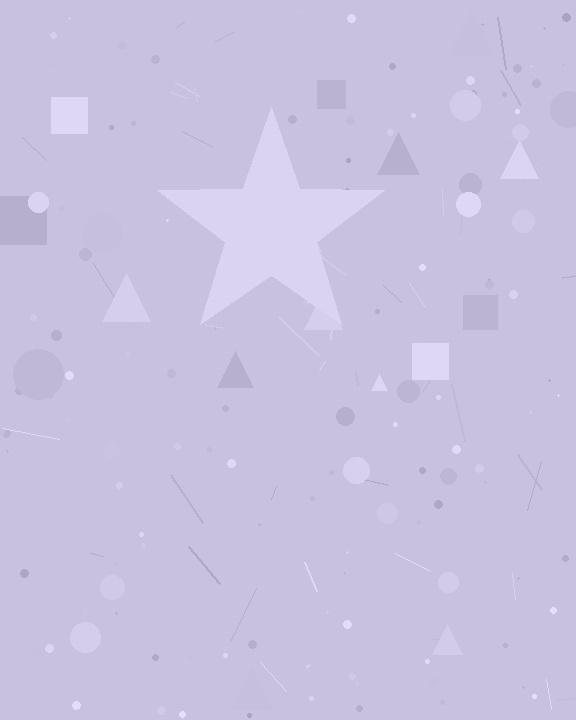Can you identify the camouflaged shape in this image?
The camouflaged shape is a star.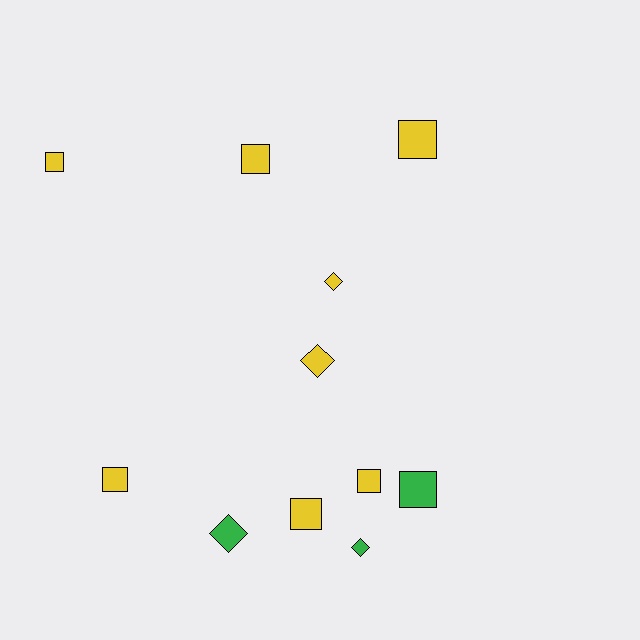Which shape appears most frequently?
Square, with 7 objects.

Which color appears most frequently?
Yellow, with 8 objects.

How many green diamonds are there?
There are 2 green diamonds.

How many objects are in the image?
There are 11 objects.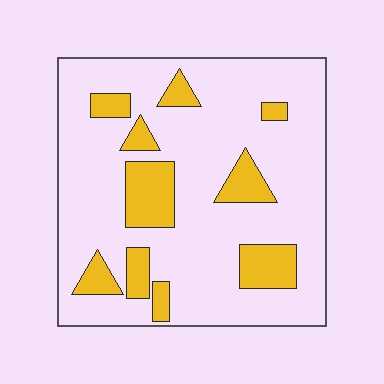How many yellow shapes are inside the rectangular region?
10.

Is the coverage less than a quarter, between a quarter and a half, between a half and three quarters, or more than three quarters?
Less than a quarter.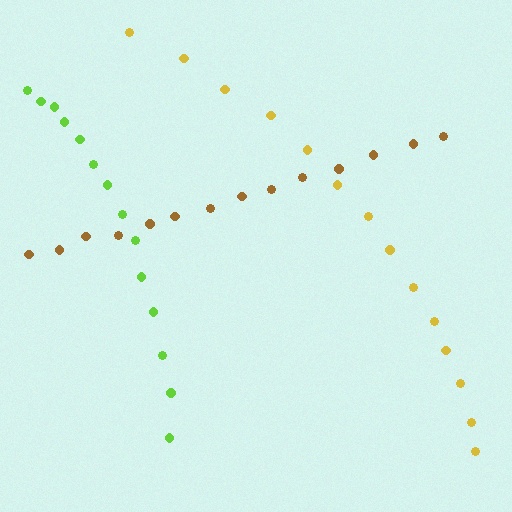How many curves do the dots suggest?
There are 3 distinct paths.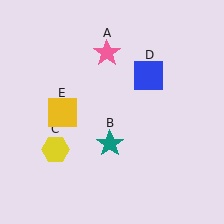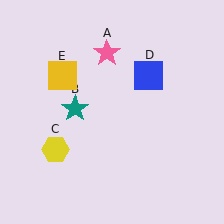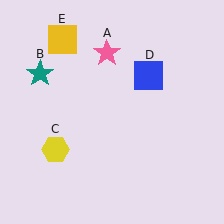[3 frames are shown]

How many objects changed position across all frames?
2 objects changed position: teal star (object B), yellow square (object E).